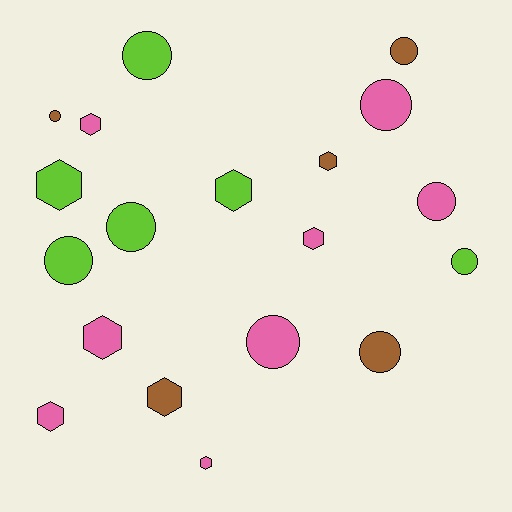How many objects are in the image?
There are 19 objects.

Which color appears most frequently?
Pink, with 8 objects.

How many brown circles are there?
There are 3 brown circles.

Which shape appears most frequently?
Circle, with 10 objects.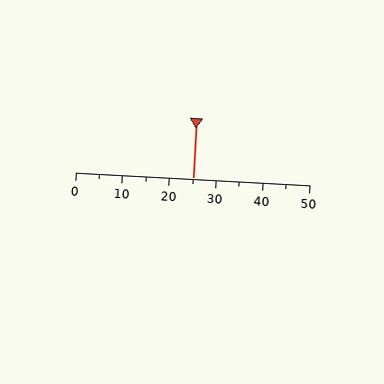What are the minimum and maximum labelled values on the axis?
The axis runs from 0 to 50.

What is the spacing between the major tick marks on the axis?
The major ticks are spaced 10 apart.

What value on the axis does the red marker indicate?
The marker indicates approximately 25.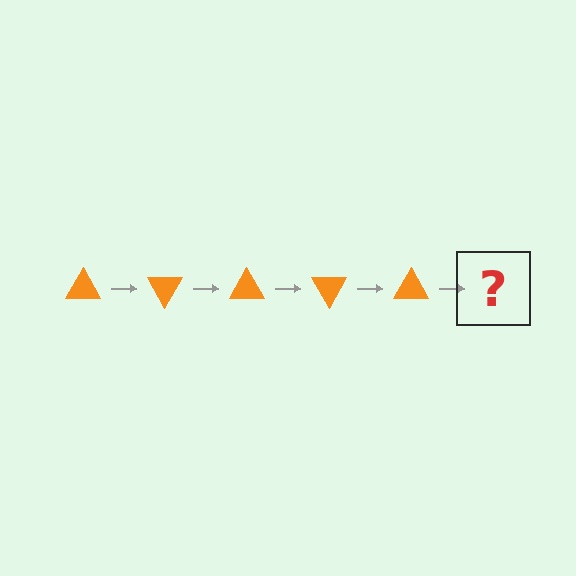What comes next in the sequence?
The next element should be an orange triangle rotated 300 degrees.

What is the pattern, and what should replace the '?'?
The pattern is that the triangle rotates 60 degrees each step. The '?' should be an orange triangle rotated 300 degrees.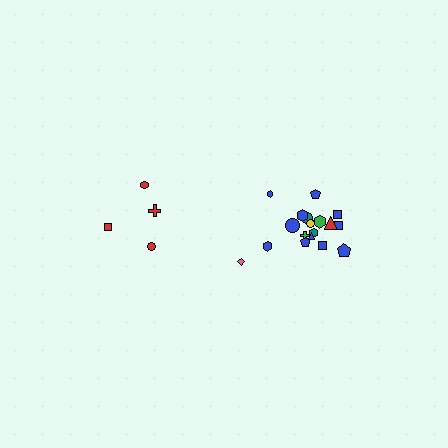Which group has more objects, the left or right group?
The right group.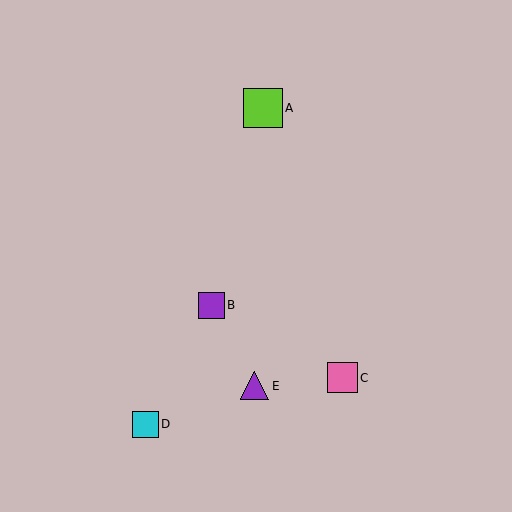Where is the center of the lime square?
The center of the lime square is at (263, 108).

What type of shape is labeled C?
Shape C is a pink square.